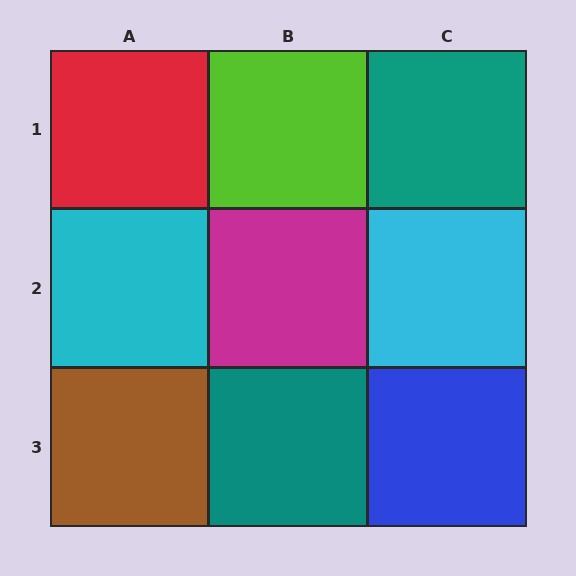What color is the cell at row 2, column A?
Cyan.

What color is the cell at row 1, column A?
Red.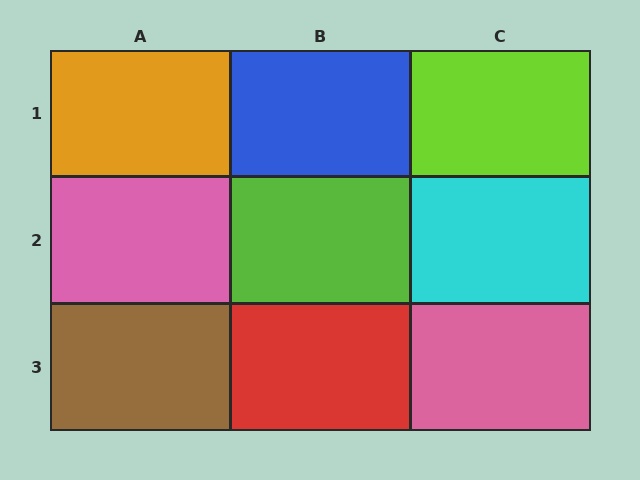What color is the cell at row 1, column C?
Lime.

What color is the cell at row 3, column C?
Pink.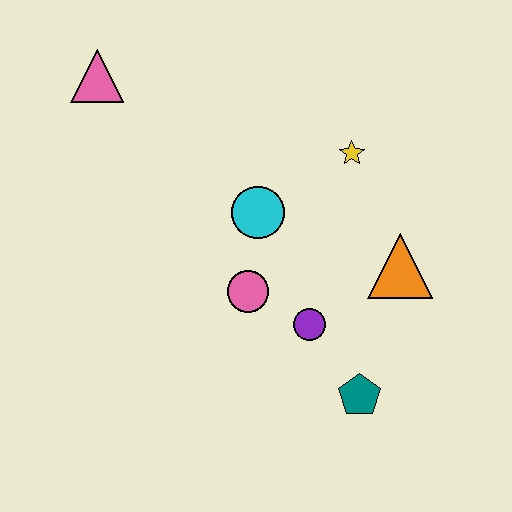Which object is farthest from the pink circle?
The pink triangle is farthest from the pink circle.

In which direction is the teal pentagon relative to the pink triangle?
The teal pentagon is below the pink triangle.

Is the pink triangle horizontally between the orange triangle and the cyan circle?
No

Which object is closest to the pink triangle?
The cyan circle is closest to the pink triangle.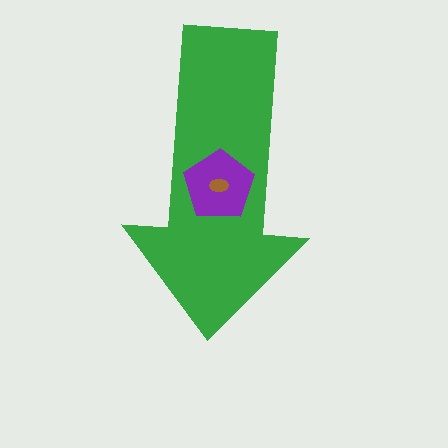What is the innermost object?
The brown ellipse.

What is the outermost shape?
The green arrow.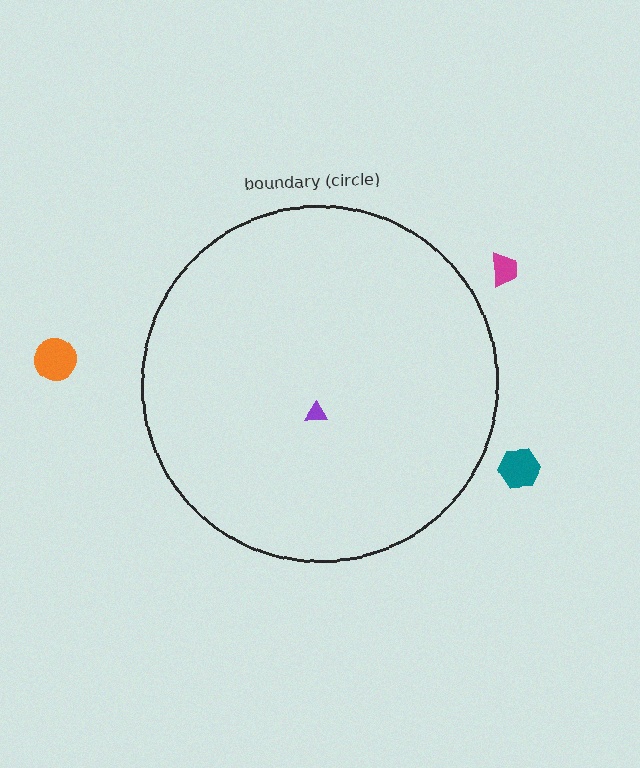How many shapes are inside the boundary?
1 inside, 3 outside.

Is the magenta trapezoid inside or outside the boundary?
Outside.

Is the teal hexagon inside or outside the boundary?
Outside.